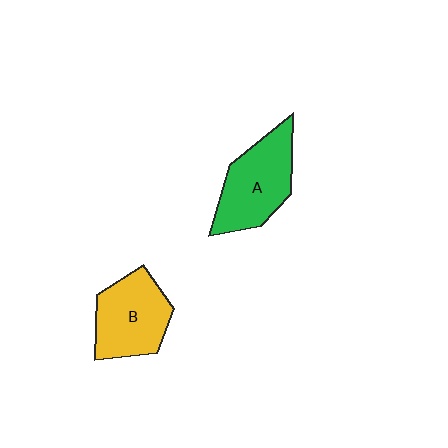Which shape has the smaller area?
Shape B (yellow).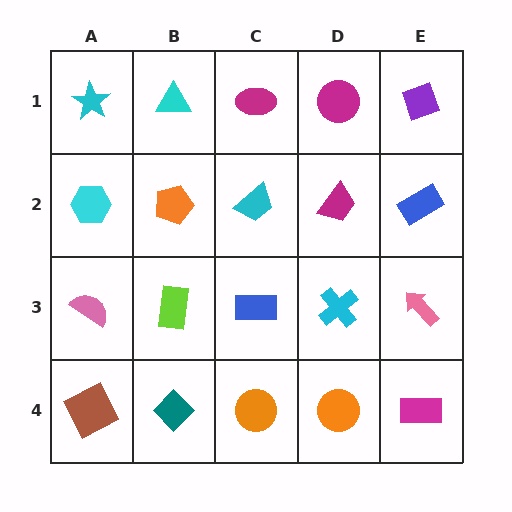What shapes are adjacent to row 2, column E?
A purple diamond (row 1, column E), a pink arrow (row 3, column E), a magenta trapezoid (row 2, column D).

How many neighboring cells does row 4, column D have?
3.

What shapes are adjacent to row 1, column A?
A cyan hexagon (row 2, column A), a cyan triangle (row 1, column B).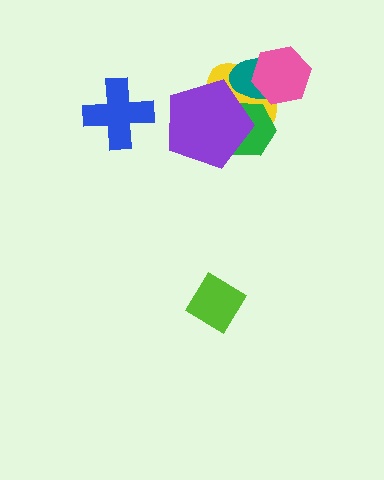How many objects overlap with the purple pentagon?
3 objects overlap with the purple pentagon.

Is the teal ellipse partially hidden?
Yes, it is partially covered by another shape.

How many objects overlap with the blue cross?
0 objects overlap with the blue cross.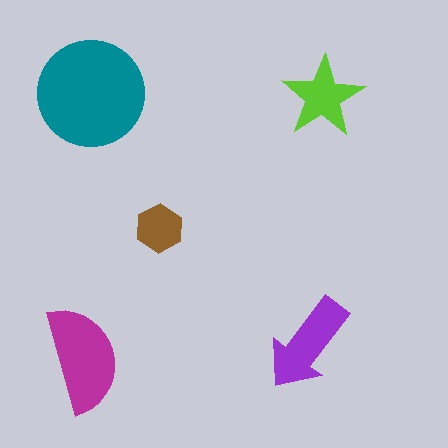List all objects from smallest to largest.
The brown hexagon, the lime star, the purple arrow, the magenta semicircle, the teal circle.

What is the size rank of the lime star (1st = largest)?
4th.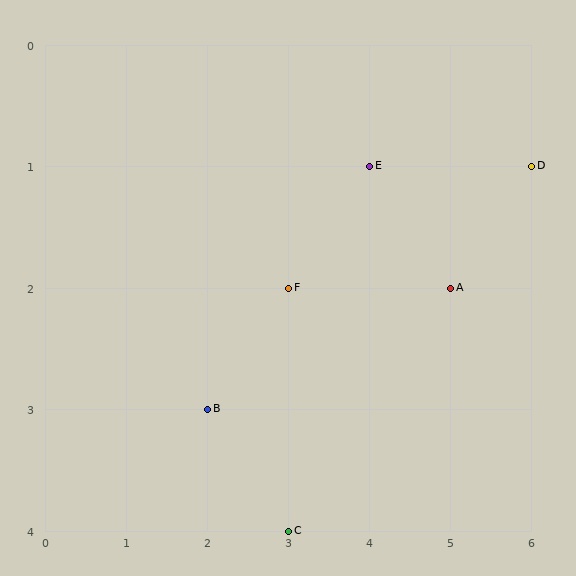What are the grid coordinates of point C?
Point C is at grid coordinates (3, 4).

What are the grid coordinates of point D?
Point D is at grid coordinates (6, 1).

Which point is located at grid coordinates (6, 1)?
Point D is at (6, 1).